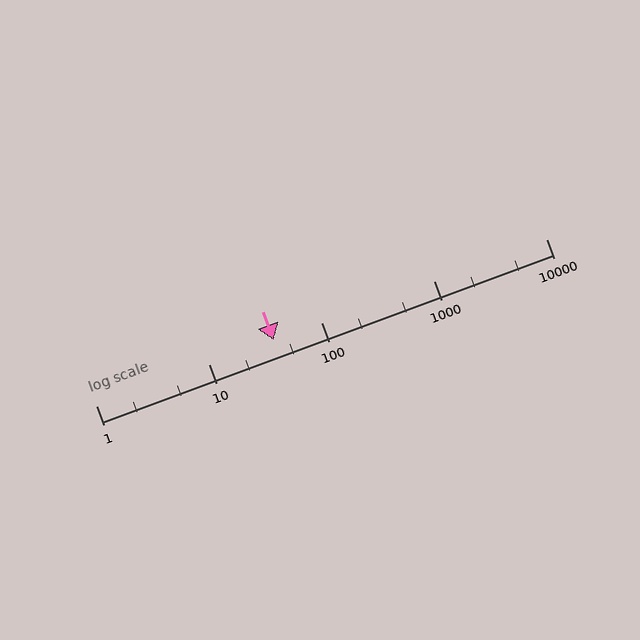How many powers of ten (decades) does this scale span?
The scale spans 4 decades, from 1 to 10000.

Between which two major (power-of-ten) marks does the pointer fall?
The pointer is between 10 and 100.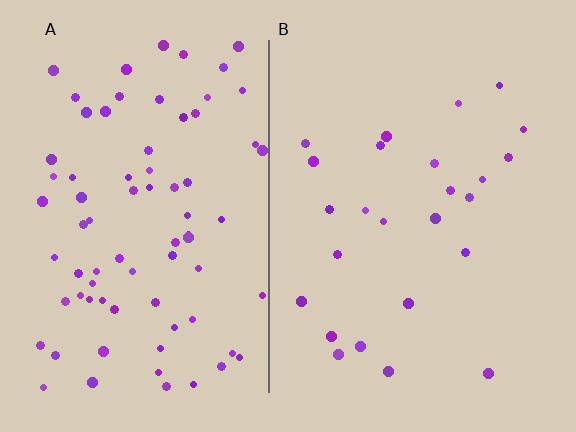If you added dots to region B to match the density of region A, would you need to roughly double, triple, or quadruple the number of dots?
Approximately triple.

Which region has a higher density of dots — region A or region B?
A (the left).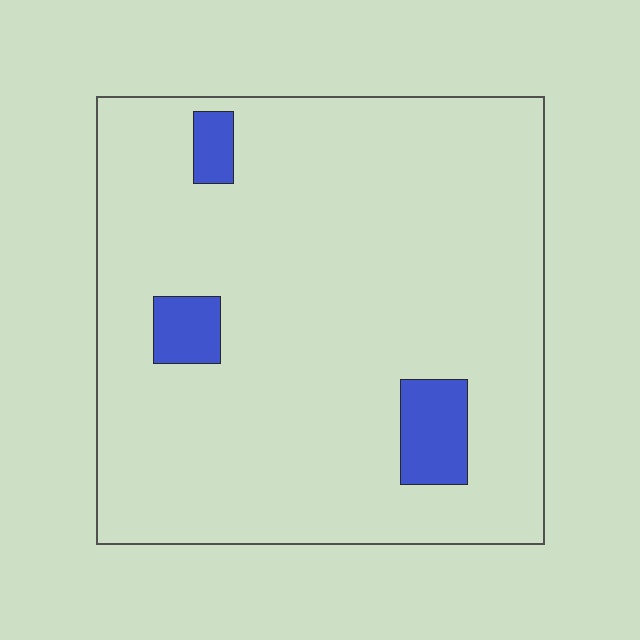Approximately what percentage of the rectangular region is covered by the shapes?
Approximately 5%.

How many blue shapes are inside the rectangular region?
3.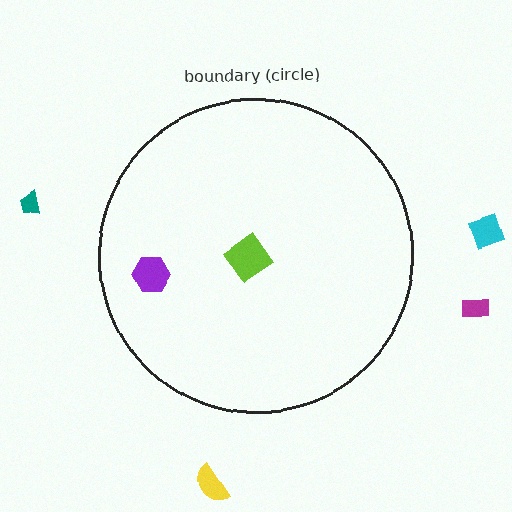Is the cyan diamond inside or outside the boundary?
Outside.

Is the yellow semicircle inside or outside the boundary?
Outside.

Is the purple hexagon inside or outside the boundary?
Inside.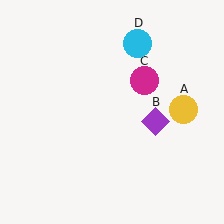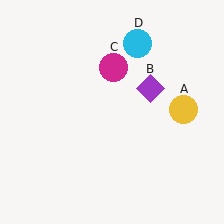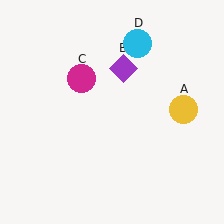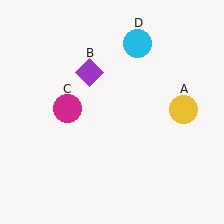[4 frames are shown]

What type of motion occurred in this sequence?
The purple diamond (object B), magenta circle (object C) rotated counterclockwise around the center of the scene.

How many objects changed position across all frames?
2 objects changed position: purple diamond (object B), magenta circle (object C).